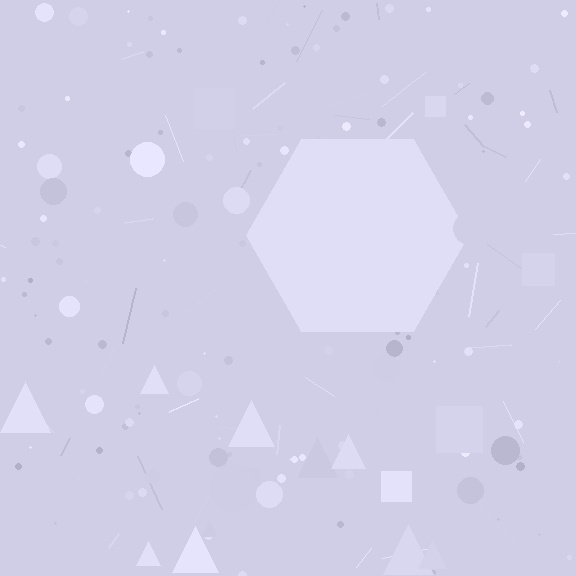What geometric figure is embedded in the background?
A hexagon is embedded in the background.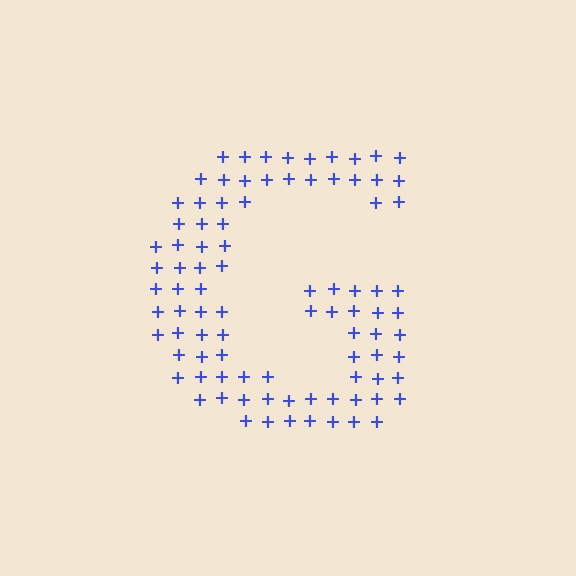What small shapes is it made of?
It is made of small plus signs.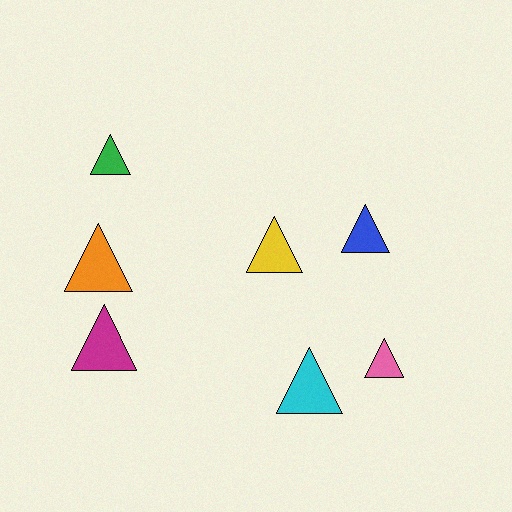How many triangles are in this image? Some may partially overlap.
There are 7 triangles.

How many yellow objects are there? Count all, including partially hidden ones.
There is 1 yellow object.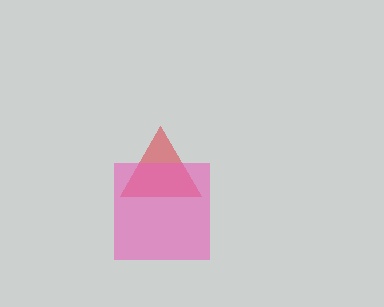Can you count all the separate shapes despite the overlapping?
Yes, there are 2 separate shapes.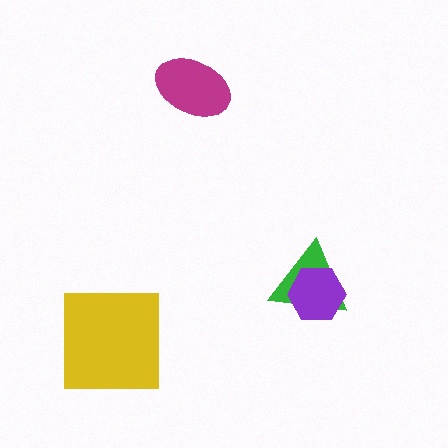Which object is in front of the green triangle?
The purple hexagon is in front of the green triangle.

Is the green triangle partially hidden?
Yes, it is partially covered by another shape.